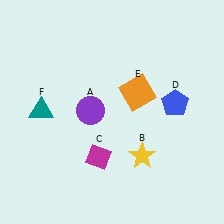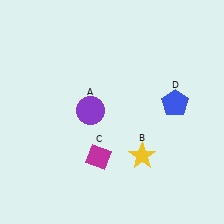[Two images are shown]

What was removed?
The orange square (E), the teal triangle (F) were removed in Image 2.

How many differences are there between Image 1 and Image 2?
There are 2 differences between the two images.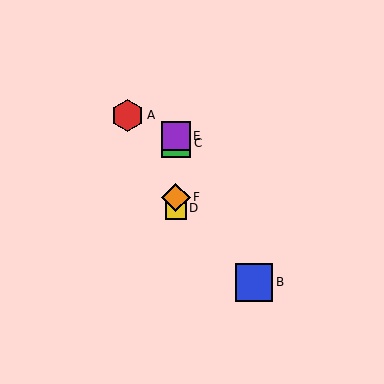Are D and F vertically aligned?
Yes, both are at x≈176.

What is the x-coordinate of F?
Object F is at x≈176.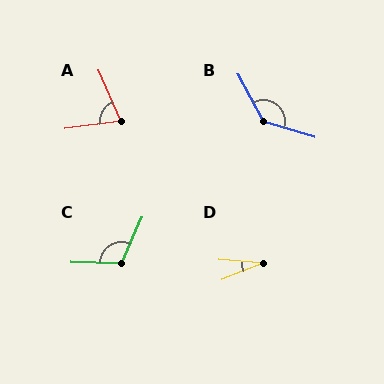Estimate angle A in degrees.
Approximately 74 degrees.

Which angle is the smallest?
D, at approximately 27 degrees.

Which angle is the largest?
B, at approximately 134 degrees.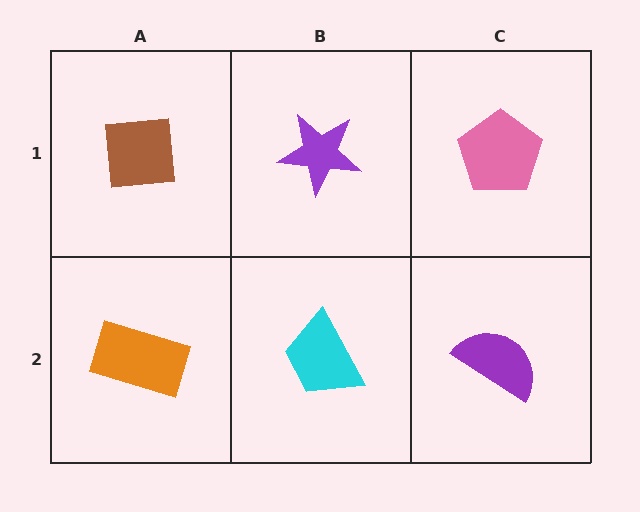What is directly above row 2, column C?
A pink pentagon.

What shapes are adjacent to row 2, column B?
A purple star (row 1, column B), an orange rectangle (row 2, column A), a purple semicircle (row 2, column C).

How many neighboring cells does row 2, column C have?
2.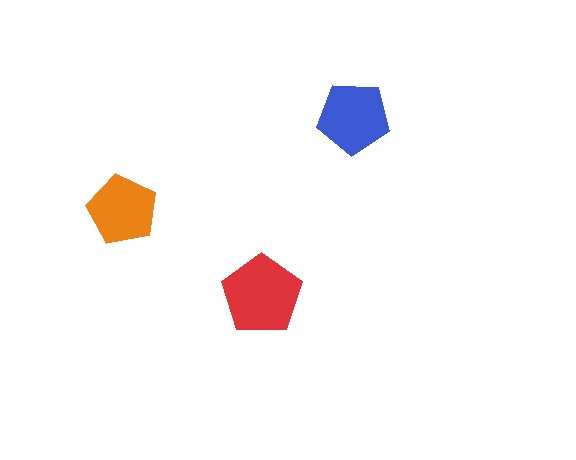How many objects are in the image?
There are 3 objects in the image.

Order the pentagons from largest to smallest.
the red one, the blue one, the orange one.